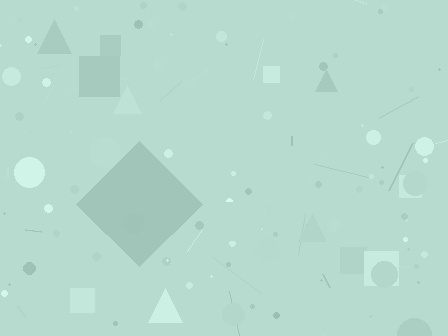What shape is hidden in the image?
A diamond is hidden in the image.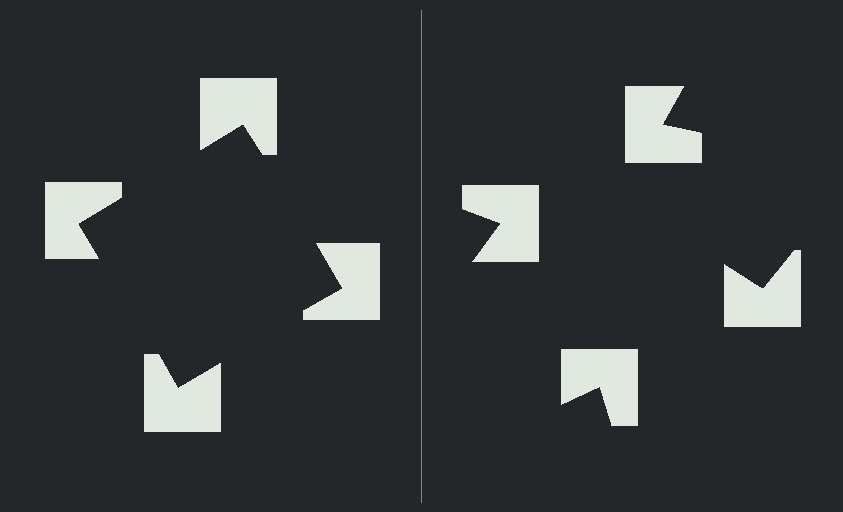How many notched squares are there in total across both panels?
8 — 4 on each side.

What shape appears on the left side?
An illusory square.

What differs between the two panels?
The notched squares are positioned identically on both sides; only the wedge orientations differ. On the left they align to a square; on the right they are misaligned.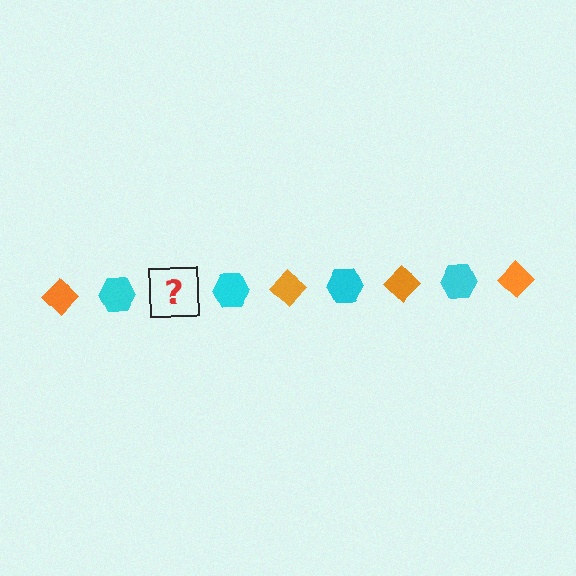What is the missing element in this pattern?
The missing element is an orange diamond.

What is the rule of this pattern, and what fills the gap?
The rule is that the pattern alternates between orange diamond and cyan hexagon. The gap should be filled with an orange diamond.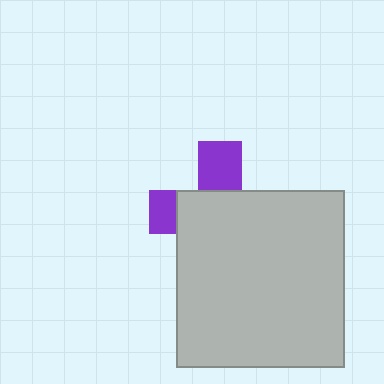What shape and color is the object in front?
The object in front is a light gray rectangle.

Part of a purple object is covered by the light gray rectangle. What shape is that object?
It is a cross.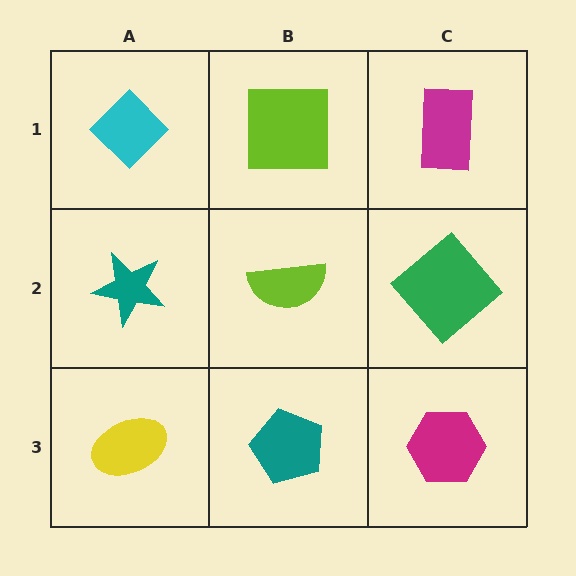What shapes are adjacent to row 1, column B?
A lime semicircle (row 2, column B), a cyan diamond (row 1, column A), a magenta rectangle (row 1, column C).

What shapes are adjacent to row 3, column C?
A green diamond (row 2, column C), a teal pentagon (row 3, column B).